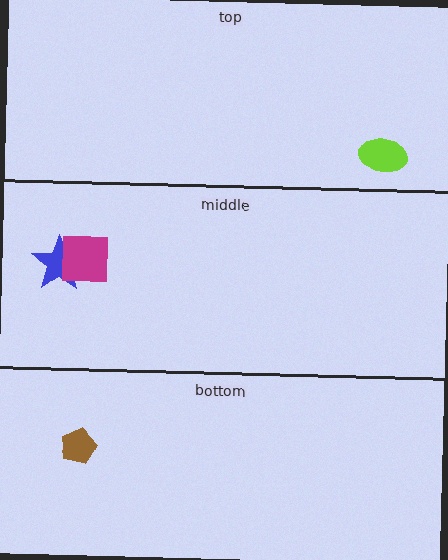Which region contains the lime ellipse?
The top region.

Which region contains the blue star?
The middle region.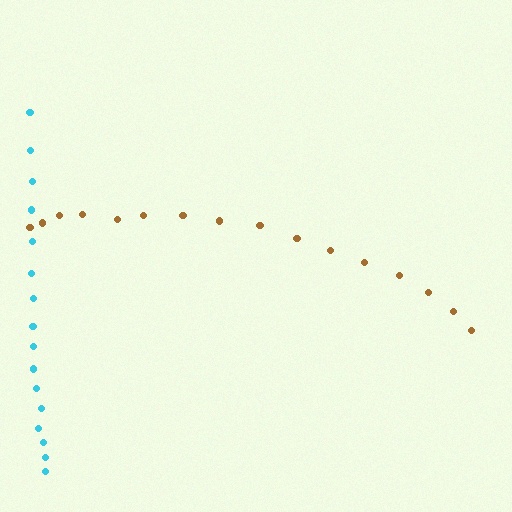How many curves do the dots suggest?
There are 2 distinct paths.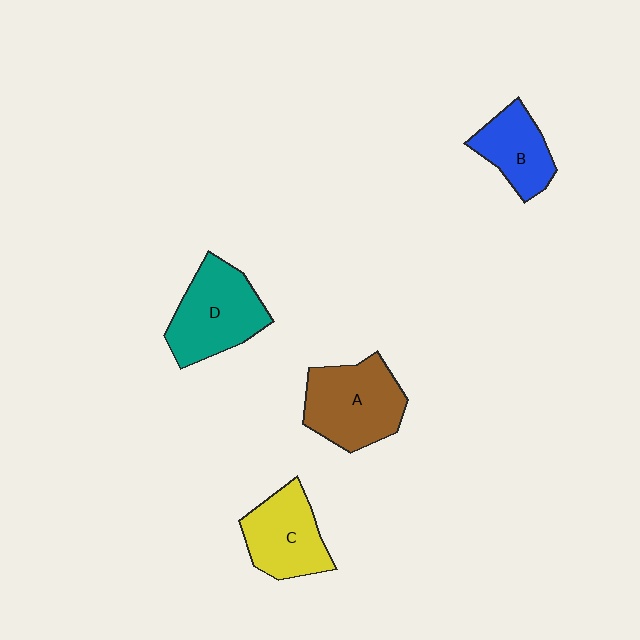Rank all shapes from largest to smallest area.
From largest to smallest: A (brown), D (teal), C (yellow), B (blue).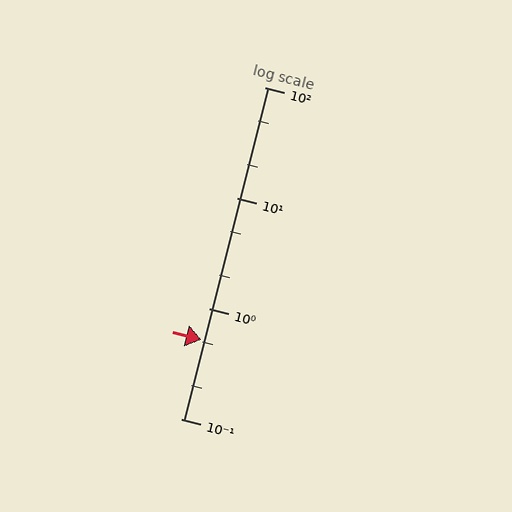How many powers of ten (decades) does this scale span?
The scale spans 3 decades, from 0.1 to 100.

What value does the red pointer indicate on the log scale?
The pointer indicates approximately 0.52.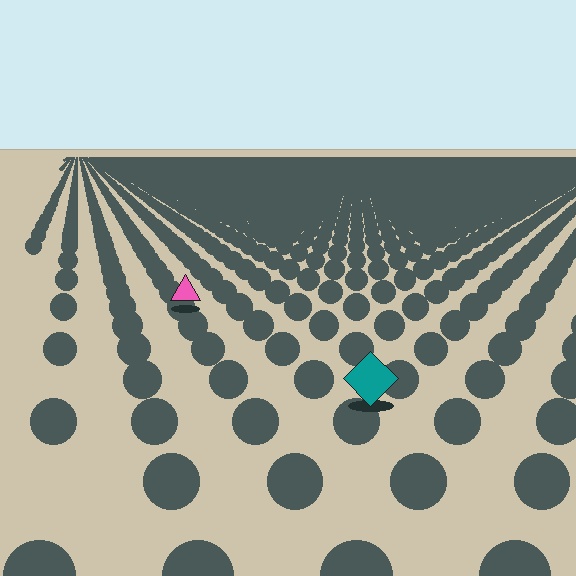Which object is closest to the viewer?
The teal diamond is closest. The texture marks near it are larger and more spread out.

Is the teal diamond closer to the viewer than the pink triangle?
Yes. The teal diamond is closer — you can tell from the texture gradient: the ground texture is coarser near it.